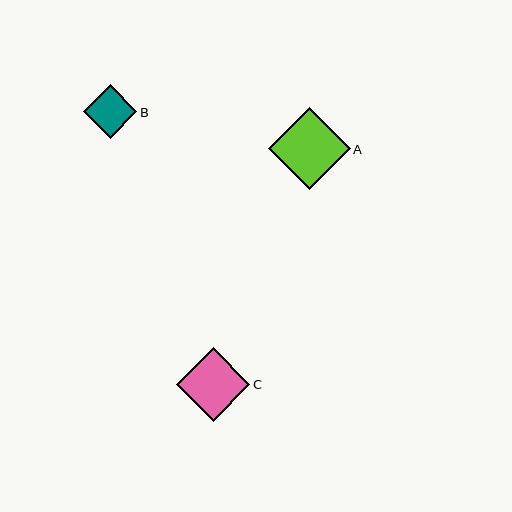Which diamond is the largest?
Diamond A is the largest with a size of approximately 82 pixels.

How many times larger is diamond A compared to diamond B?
Diamond A is approximately 1.5 times the size of diamond B.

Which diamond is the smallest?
Diamond B is the smallest with a size of approximately 54 pixels.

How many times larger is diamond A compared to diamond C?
Diamond A is approximately 1.1 times the size of diamond C.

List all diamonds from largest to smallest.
From largest to smallest: A, C, B.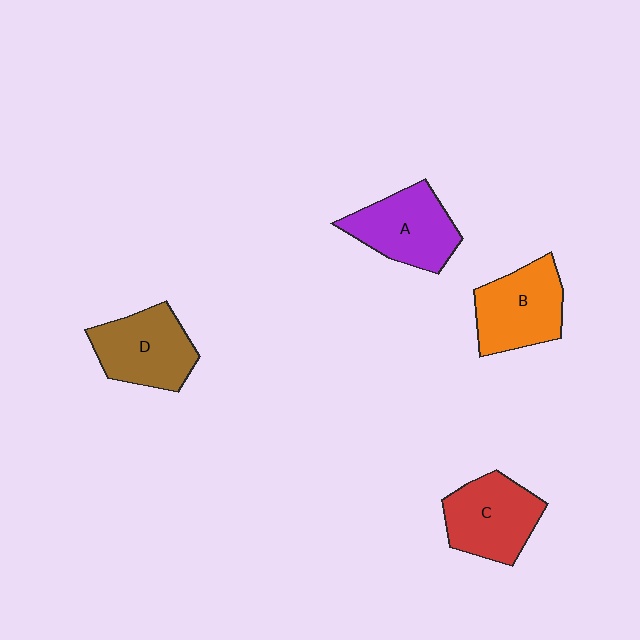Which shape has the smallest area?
Shape D (brown).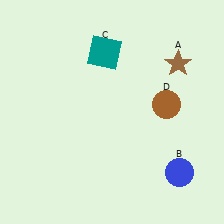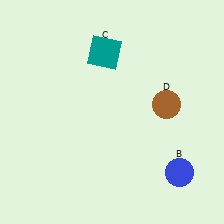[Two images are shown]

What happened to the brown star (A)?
The brown star (A) was removed in Image 2. It was in the top-right area of Image 1.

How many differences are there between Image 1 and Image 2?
There is 1 difference between the two images.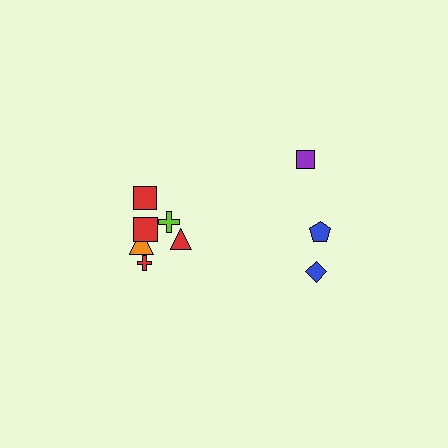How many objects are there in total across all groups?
There are 9 objects.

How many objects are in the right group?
There are 3 objects.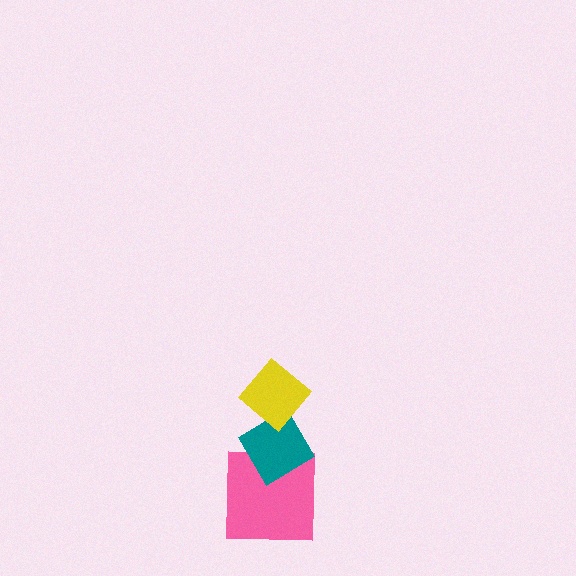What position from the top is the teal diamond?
The teal diamond is 2nd from the top.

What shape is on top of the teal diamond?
The yellow diamond is on top of the teal diamond.